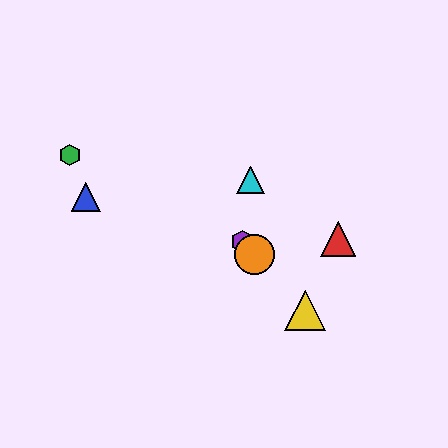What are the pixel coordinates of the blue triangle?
The blue triangle is at (86, 197).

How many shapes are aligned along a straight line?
3 shapes (the yellow triangle, the purple hexagon, the orange circle) are aligned along a straight line.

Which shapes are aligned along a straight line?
The yellow triangle, the purple hexagon, the orange circle are aligned along a straight line.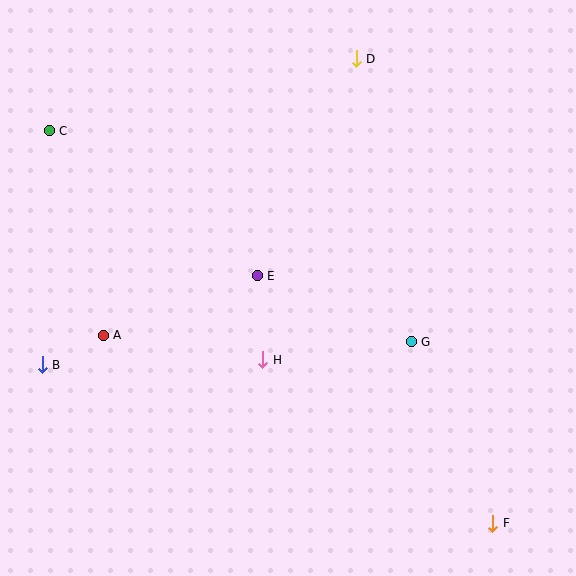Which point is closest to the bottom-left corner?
Point B is closest to the bottom-left corner.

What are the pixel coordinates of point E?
Point E is at (257, 276).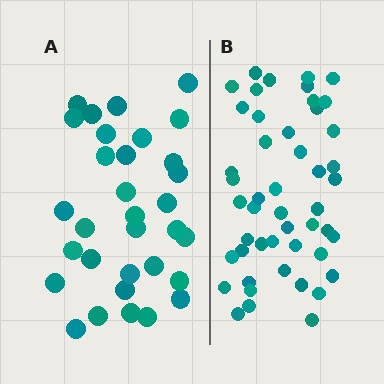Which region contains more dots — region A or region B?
Region B (the right region) has more dots.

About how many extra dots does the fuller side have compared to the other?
Region B has approximately 15 more dots than region A.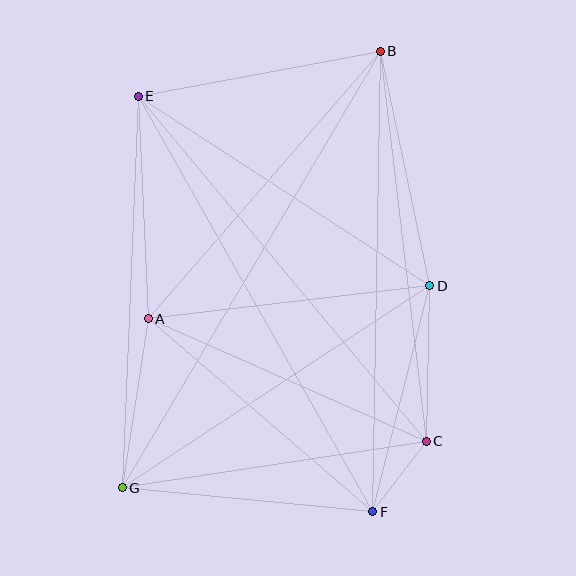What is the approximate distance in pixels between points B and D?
The distance between B and D is approximately 240 pixels.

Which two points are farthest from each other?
Points B and G are farthest from each other.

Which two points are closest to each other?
Points C and F are closest to each other.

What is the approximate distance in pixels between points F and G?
The distance between F and G is approximately 251 pixels.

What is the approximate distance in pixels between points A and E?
The distance between A and E is approximately 222 pixels.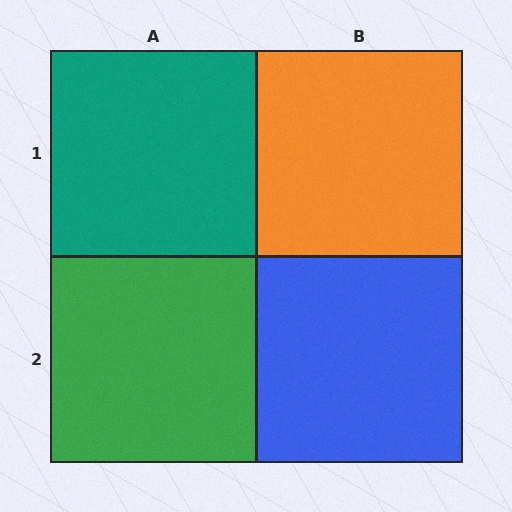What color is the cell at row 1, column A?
Teal.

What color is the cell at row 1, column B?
Orange.